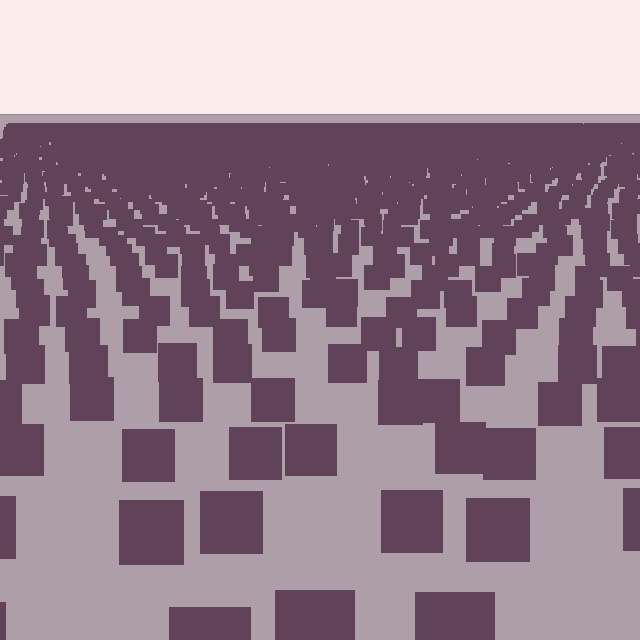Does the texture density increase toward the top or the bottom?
Density increases toward the top.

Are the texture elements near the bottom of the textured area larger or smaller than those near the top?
Larger. Near the bottom, elements are closer to the viewer and appear at a bigger on-screen size.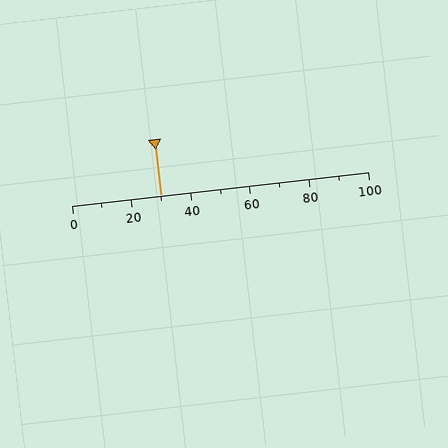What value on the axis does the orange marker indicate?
The marker indicates approximately 30.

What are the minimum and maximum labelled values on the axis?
The axis runs from 0 to 100.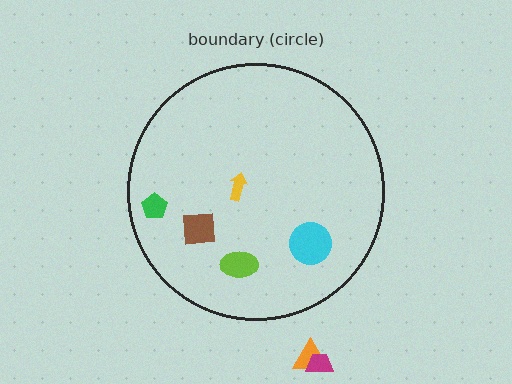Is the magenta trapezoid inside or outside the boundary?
Outside.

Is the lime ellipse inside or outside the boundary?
Inside.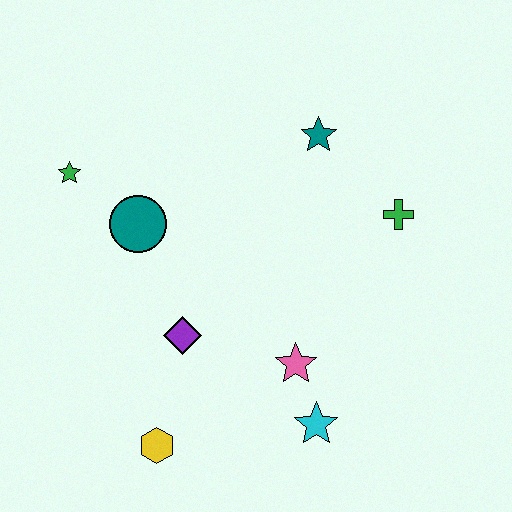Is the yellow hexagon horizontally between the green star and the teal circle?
No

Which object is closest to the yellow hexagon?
The purple diamond is closest to the yellow hexagon.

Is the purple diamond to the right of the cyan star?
No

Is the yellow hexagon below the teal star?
Yes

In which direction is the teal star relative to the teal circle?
The teal star is to the right of the teal circle.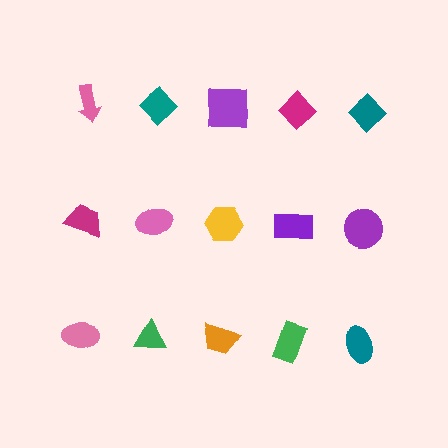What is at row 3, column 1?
A pink ellipse.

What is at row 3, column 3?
An orange trapezoid.